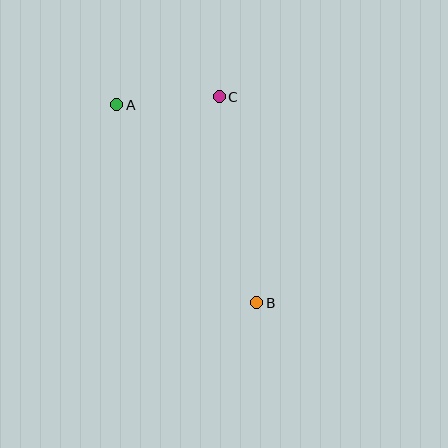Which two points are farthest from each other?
Points A and B are farthest from each other.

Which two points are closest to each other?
Points A and C are closest to each other.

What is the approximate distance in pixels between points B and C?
The distance between B and C is approximately 210 pixels.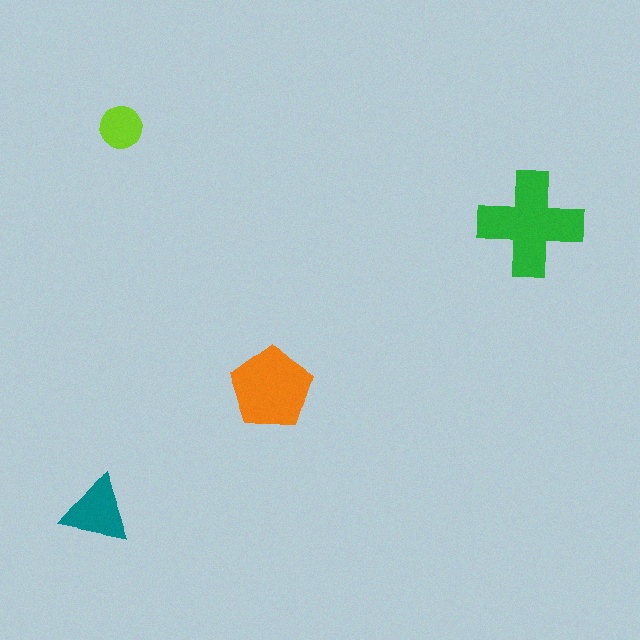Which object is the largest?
The green cross.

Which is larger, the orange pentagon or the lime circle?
The orange pentagon.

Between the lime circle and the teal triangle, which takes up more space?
The teal triangle.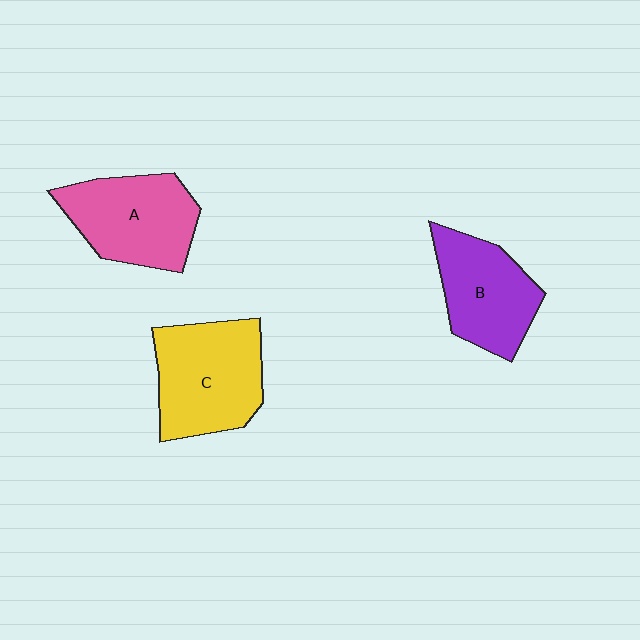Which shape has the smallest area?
Shape B (purple).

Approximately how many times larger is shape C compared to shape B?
Approximately 1.2 times.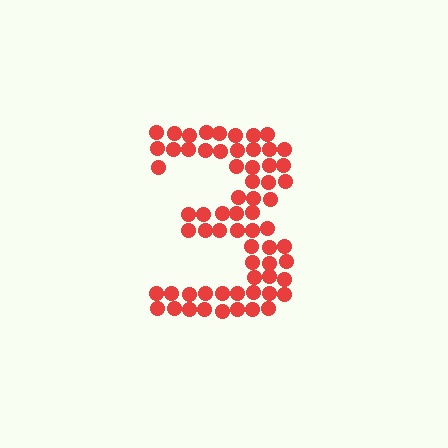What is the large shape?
The large shape is the digit 3.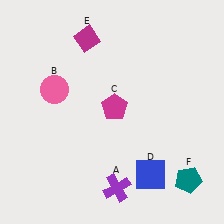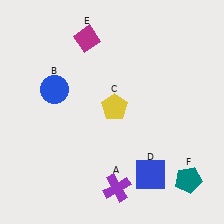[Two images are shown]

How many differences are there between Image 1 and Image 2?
There are 2 differences between the two images.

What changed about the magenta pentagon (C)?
In Image 1, C is magenta. In Image 2, it changed to yellow.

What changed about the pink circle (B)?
In Image 1, B is pink. In Image 2, it changed to blue.